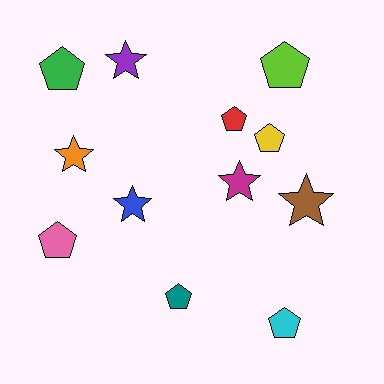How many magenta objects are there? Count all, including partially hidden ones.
There is 1 magenta object.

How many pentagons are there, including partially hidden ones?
There are 7 pentagons.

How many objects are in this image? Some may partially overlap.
There are 12 objects.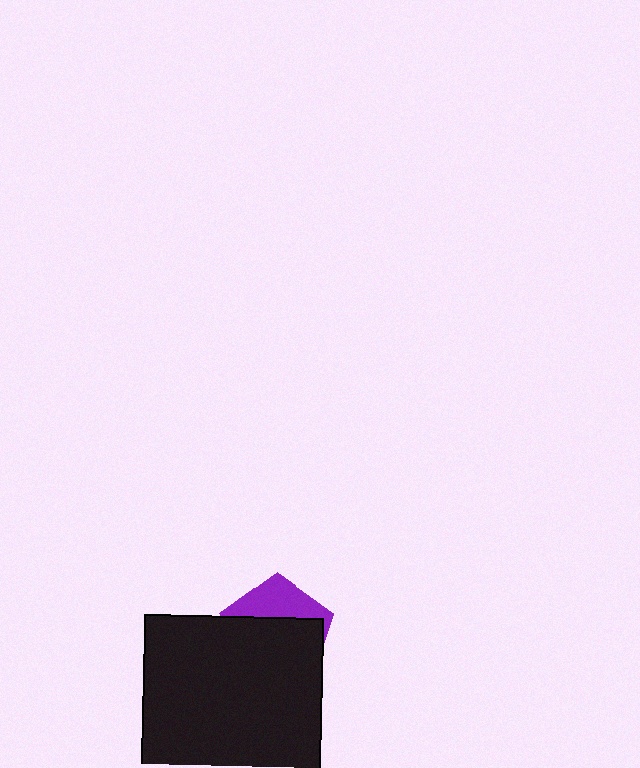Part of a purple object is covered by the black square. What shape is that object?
It is a pentagon.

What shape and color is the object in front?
The object in front is a black square.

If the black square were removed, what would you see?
You would see the complete purple pentagon.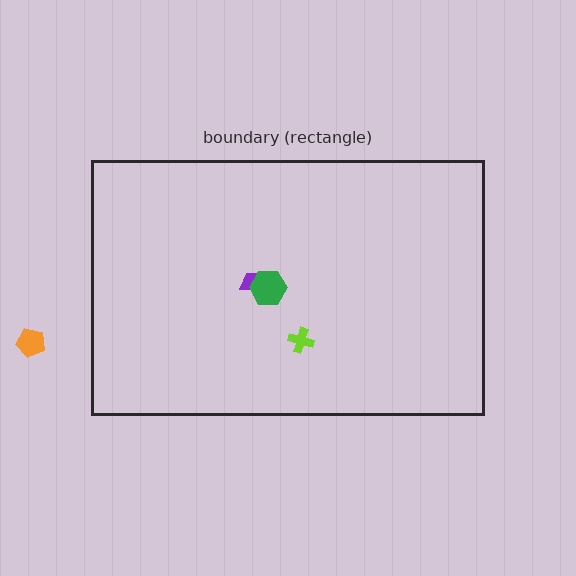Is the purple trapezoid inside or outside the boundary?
Inside.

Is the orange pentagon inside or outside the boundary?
Outside.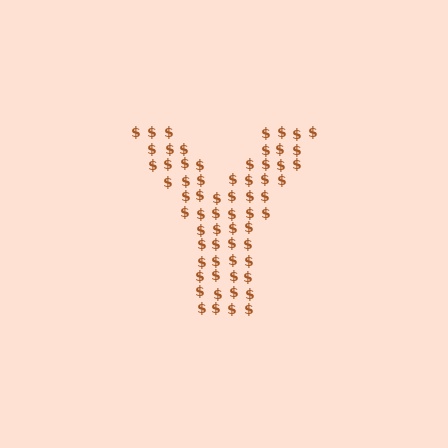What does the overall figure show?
The overall figure shows the letter Y.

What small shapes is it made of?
It is made of small dollar signs.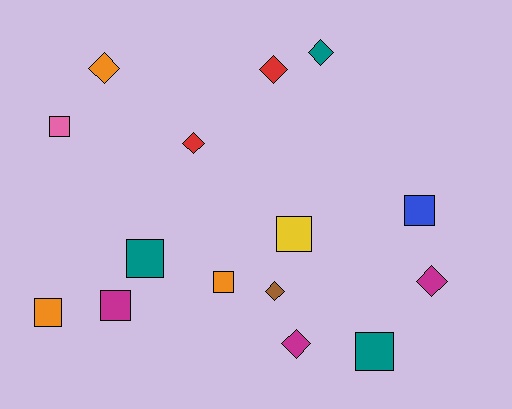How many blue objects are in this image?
There is 1 blue object.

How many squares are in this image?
There are 8 squares.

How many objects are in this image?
There are 15 objects.